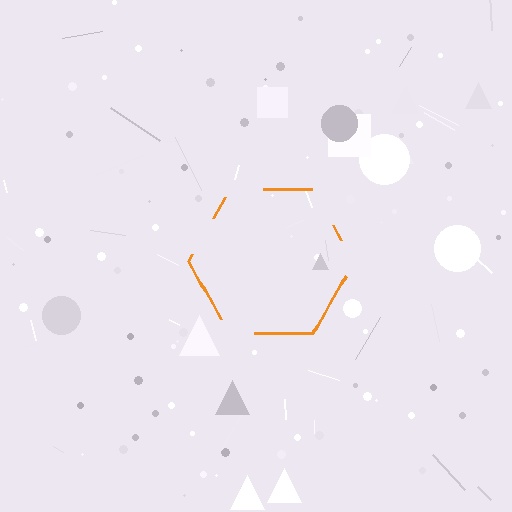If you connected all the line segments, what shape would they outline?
They would outline a hexagon.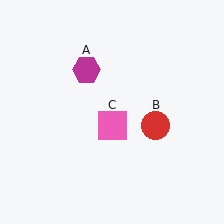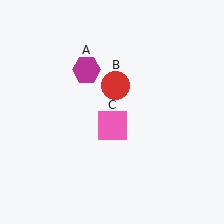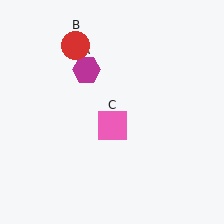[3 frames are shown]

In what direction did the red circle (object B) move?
The red circle (object B) moved up and to the left.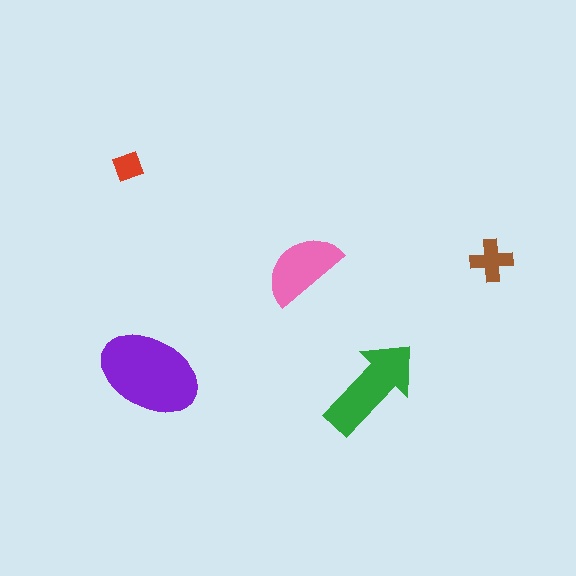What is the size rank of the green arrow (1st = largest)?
2nd.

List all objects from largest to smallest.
The purple ellipse, the green arrow, the pink semicircle, the brown cross, the red diamond.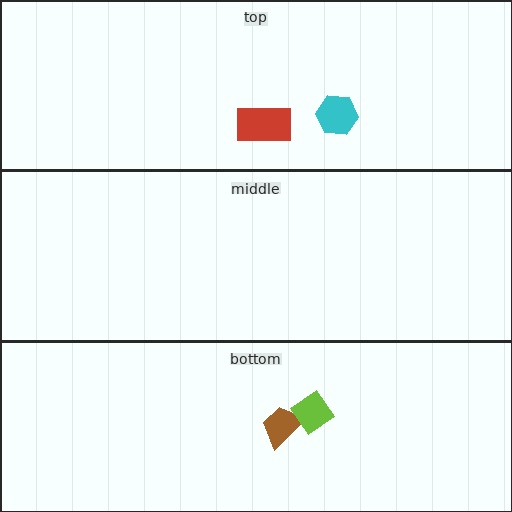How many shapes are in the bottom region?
2.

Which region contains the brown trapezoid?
The bottom region.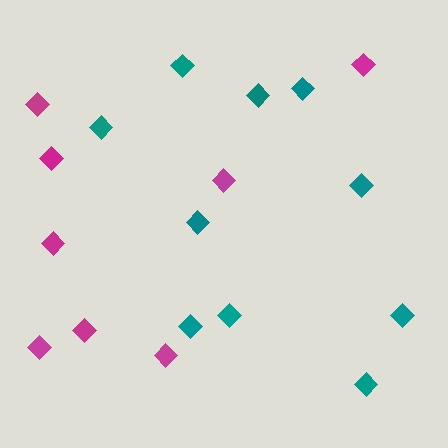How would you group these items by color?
There are 2 groups: one group of magenta diamonds (8) and one group of teal diamonds (10).